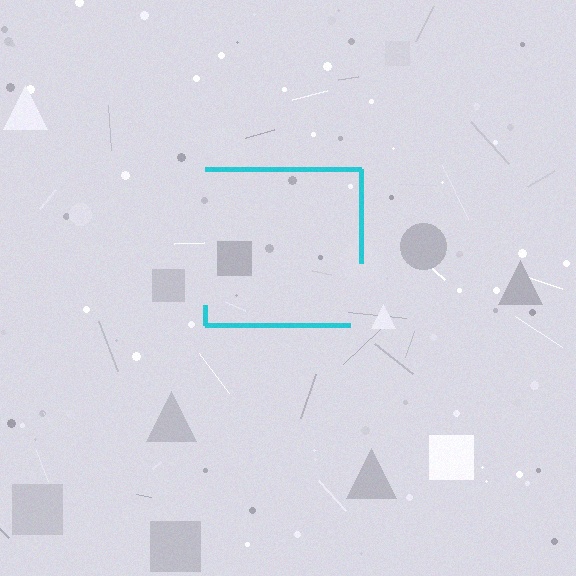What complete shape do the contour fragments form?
The contour fragments form a square.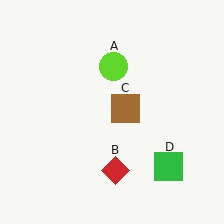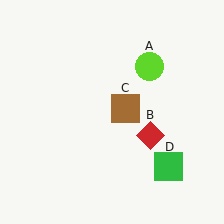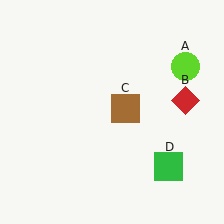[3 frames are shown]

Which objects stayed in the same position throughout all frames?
Brown square (object C) and green square (object D) remained stationary.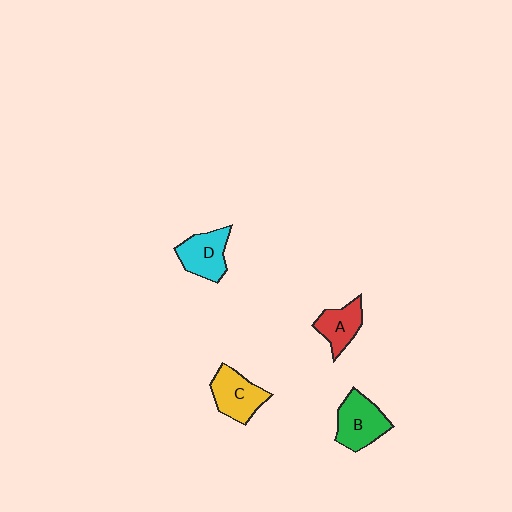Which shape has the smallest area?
Shape A (red).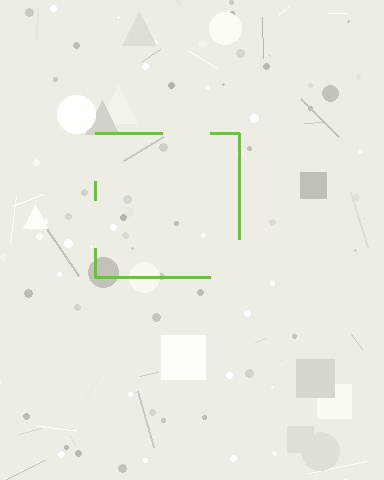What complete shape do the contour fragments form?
The contour fragments form a square.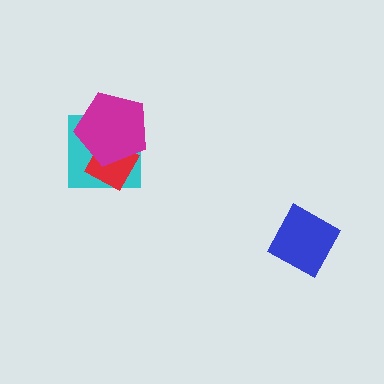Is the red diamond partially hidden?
Yes, it is partially covered by another shape.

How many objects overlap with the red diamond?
2 objects overlap with the red diamond.